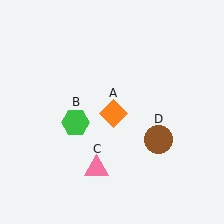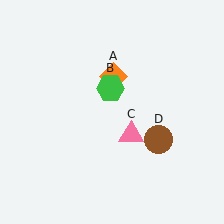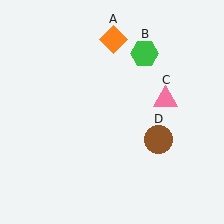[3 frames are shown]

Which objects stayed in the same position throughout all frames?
Brown circle (object D) remained stationary.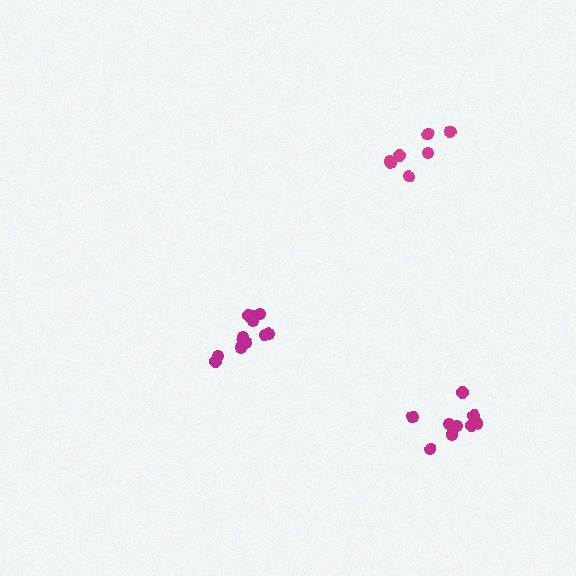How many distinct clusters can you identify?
There are 3 distinct clusters.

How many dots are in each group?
Group 1: 7 dots, Group 2: 9 dots, Group 3: 11 dots (27 total).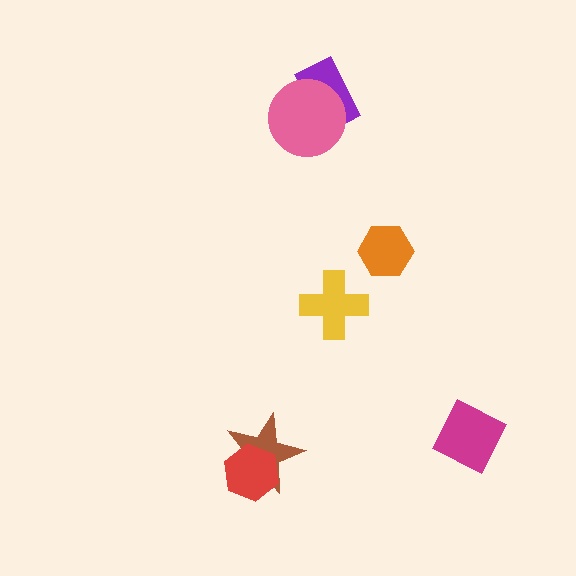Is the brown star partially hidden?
Yes, it is partially covered by another shape.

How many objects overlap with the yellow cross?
0 objects overlap with the yellow cross.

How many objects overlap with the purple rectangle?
1 object overlaps with the purple rectangle.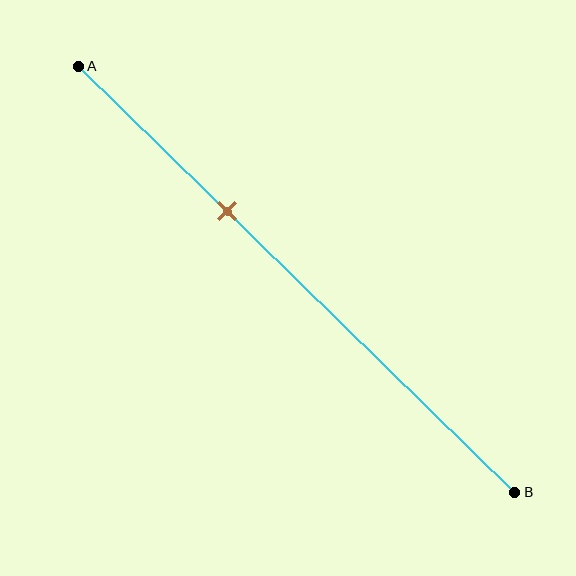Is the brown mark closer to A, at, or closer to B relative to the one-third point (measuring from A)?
The brown mark is approximately at the one-third point of segment AB.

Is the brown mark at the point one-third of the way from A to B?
Yes, the mark is approximately at the one-third point.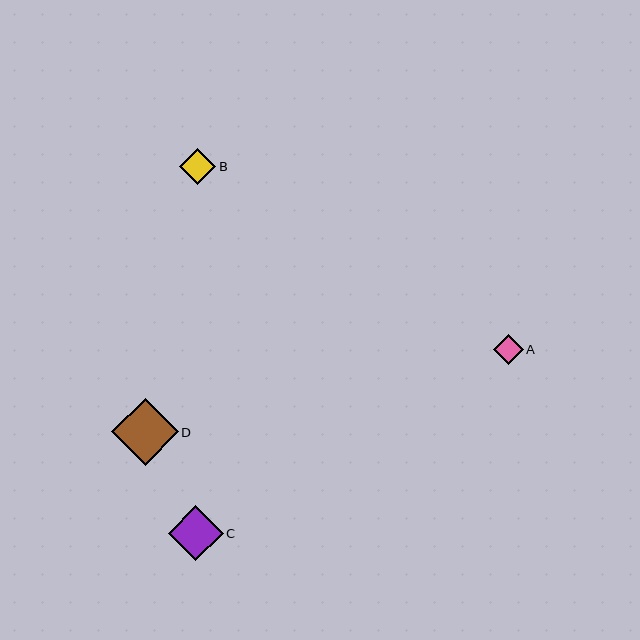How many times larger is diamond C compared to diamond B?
Diamond C is approximately 1.5 times the size of diamond B.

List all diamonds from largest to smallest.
From largest to smallest: D, C, B, A.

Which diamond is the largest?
Diamond D is the largest with a size of approximately 67 pixels.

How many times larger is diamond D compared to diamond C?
Diamond D is approximately 1.2 times the size of diamond C.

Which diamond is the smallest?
Diamond A is the smallest with a size of approximately 29 pixels.